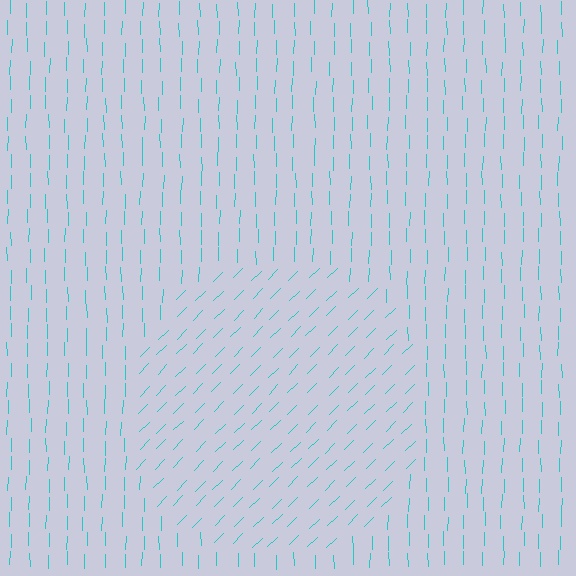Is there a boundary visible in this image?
Yes, there is a texture boundary formed by a change in line orientation.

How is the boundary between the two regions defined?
The boundary is defined purely by a change in line orientation (approximately 45 degrees difference). All lines are the same color and thickness.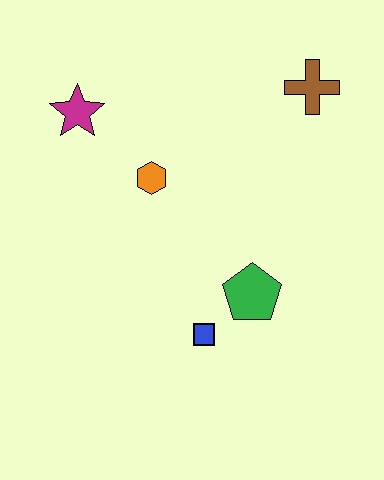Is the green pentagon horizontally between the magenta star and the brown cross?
Yes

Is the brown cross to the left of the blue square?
No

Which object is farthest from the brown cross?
The blue square is farthest from the brown cross.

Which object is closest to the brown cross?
The orange hexagon is closest to the brown cross.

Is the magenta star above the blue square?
Yes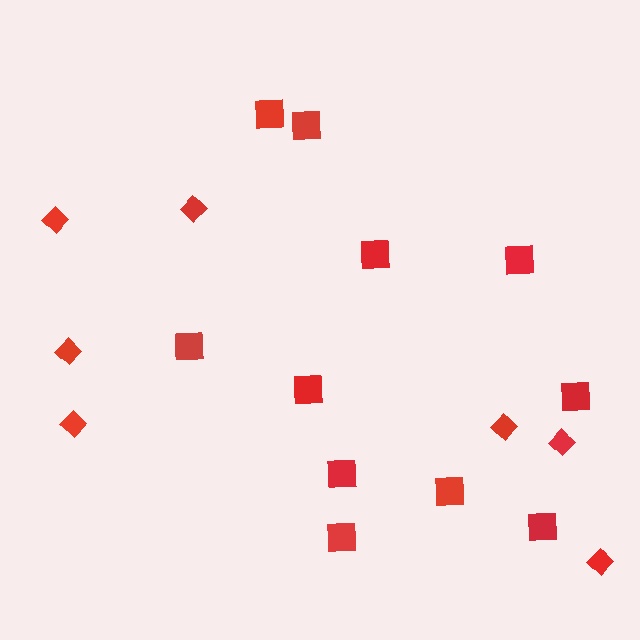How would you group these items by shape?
There are 2 groups: one group of diamonds (7) and one group of squares (11).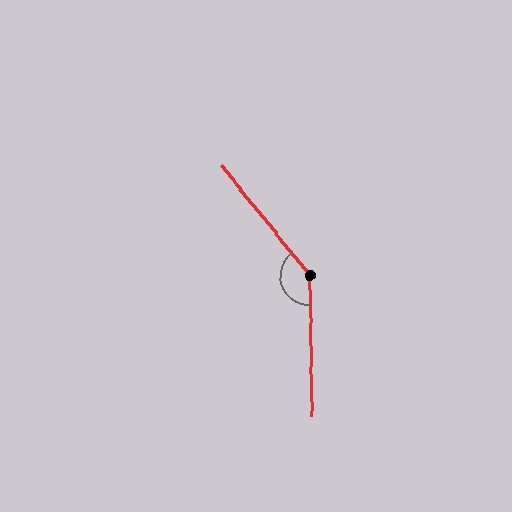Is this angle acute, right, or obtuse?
It is obtuse.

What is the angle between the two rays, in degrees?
Approximately 142 degrees.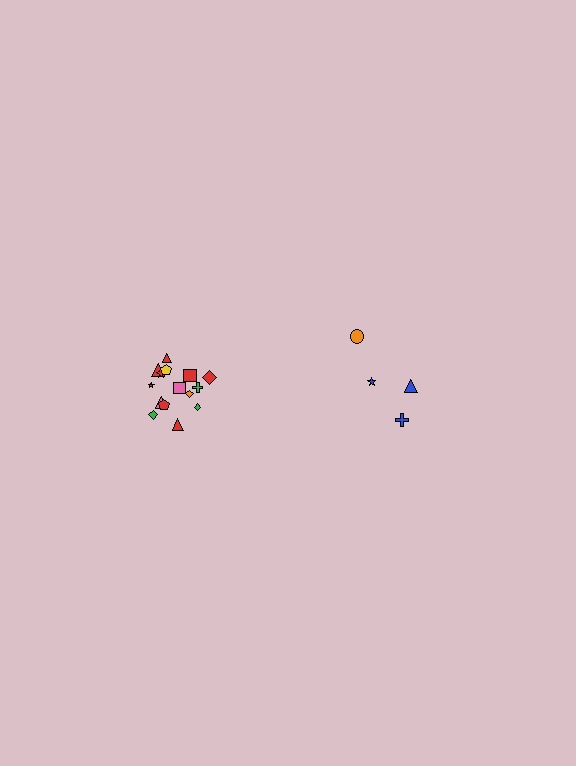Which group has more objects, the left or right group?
The left group.